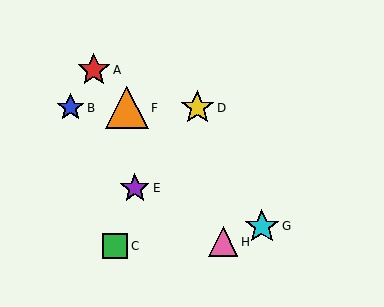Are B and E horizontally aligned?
No, B is at y≈108 and E is at y≈188.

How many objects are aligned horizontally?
3 objects (B, D, F) are aligned horizontally.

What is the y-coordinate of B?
Object B is at y≈108.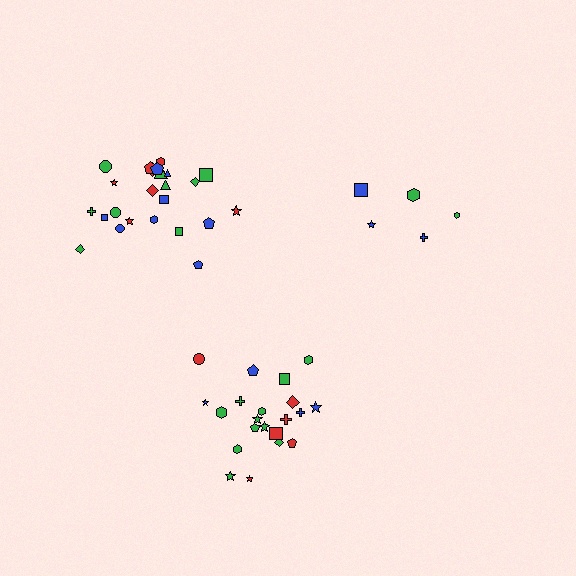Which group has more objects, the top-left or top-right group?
The top-left group.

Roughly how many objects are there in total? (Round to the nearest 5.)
Roughly 50 objects in total.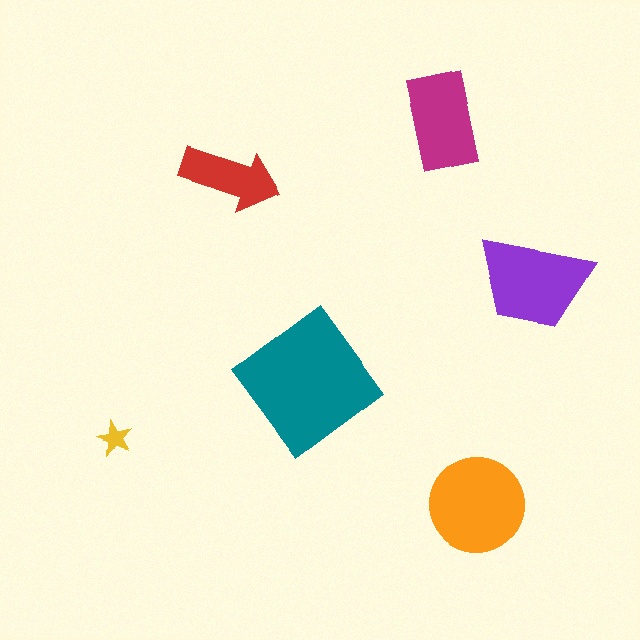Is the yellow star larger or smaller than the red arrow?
Smaller.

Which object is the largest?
The teal diamond.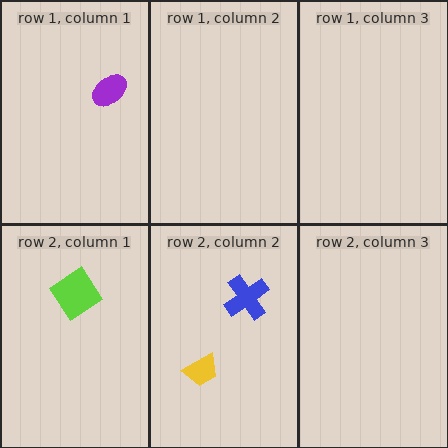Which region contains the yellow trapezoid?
The row 2, column 2 region.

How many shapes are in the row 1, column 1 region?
1.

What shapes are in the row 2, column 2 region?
The yellow trapezoid, the blue cross.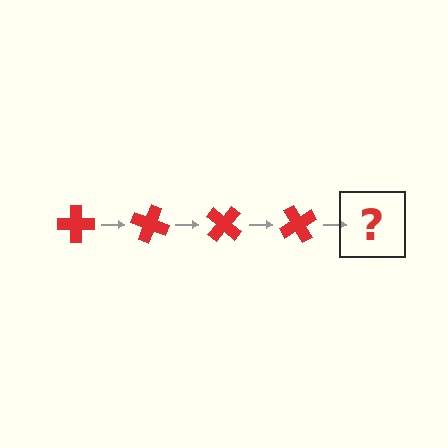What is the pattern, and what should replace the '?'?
The pattern is that the cross rotates 20 degrees each step. The '?' should be a red cross rotated 80 degrees.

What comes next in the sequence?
The next element should be a red cross rotated 80 degrees.